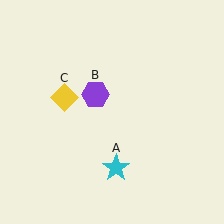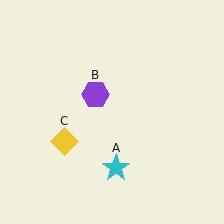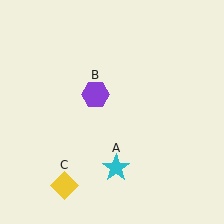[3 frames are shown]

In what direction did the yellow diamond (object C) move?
The yellow diamond (object C) moved down.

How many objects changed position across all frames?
1 object changed position: yellow diamond (object C).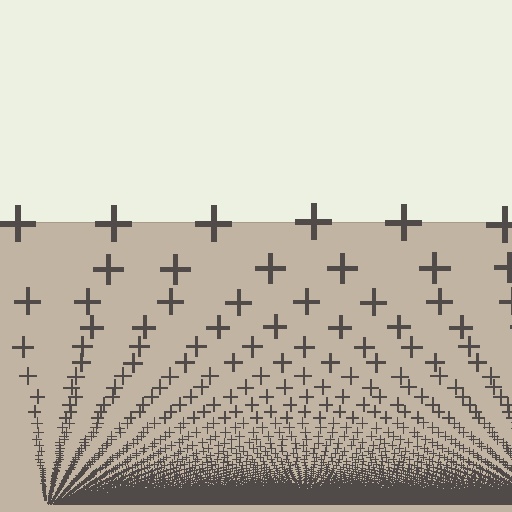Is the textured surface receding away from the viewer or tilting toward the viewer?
The surface appears to tilt toward the viewer. Texture elements get larger and sparser toward the top.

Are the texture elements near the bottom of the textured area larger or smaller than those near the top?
Smaller. The gradient is inverted — elements near the bottom are smaller and denser.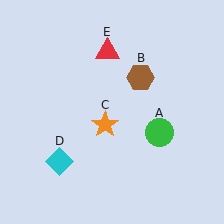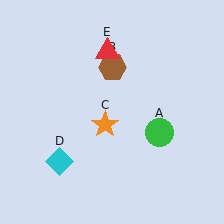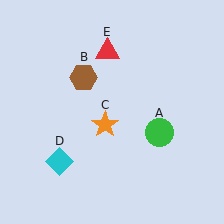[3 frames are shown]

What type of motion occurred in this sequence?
The brown hexagon (object B) rotated counterclockwise around the center of the scene.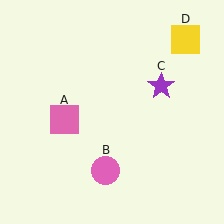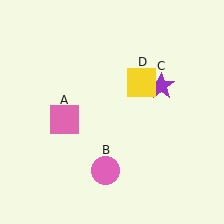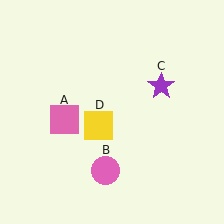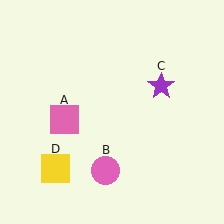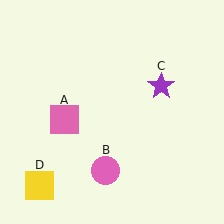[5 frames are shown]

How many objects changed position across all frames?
1 object changed position: yellow square (object D).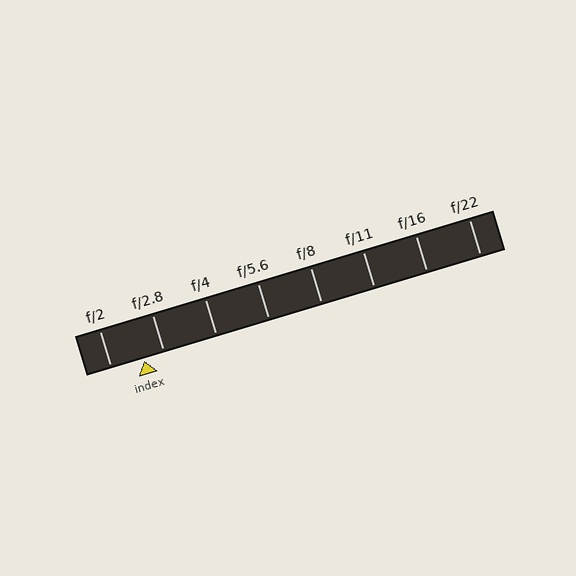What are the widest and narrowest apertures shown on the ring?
The widest aperture shown is f/2 and the narrowest is f/22.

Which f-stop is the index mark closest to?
The index mark is closest to f/2.8.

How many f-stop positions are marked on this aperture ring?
There are 8 f-stop positions marked.